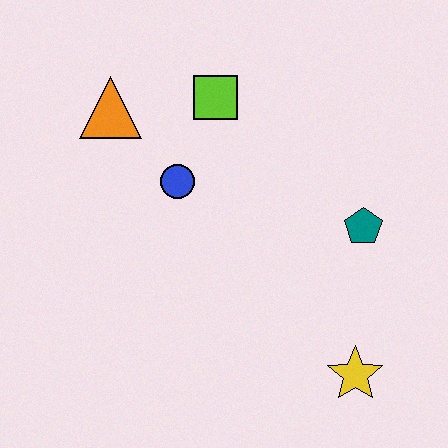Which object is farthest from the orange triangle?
The yellow star is farthest from the orange triangle.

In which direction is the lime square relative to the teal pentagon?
The lime square is to the left of the teal pentagon.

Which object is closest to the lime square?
The blue circle is closest to the lime square.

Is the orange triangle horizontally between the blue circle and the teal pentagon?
No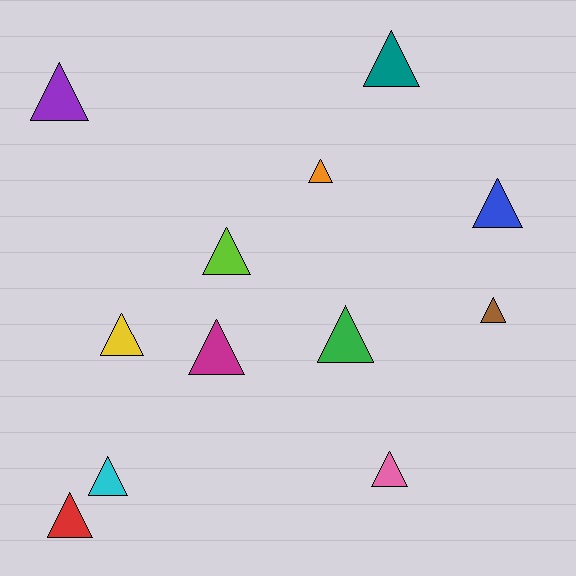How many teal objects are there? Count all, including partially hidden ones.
There is 1 teal object.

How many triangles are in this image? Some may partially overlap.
There are 12 triangles.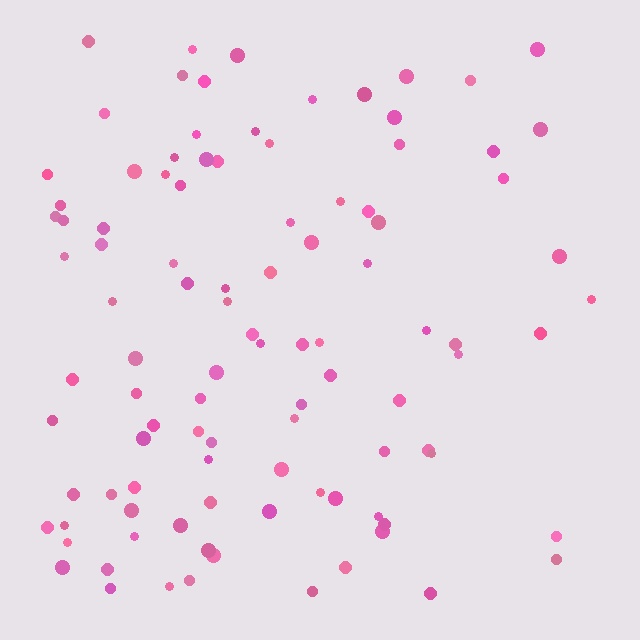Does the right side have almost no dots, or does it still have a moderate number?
Still a moderate number, just noticeably fewer than the left.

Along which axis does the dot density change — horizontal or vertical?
Horizontal.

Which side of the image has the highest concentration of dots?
The left.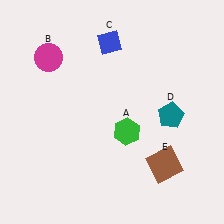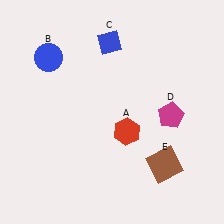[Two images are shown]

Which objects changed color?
A changed from green to red. B changed from magenta to blue. D changed from teal to magenta.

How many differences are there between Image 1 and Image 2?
There are 3 differences between the two images.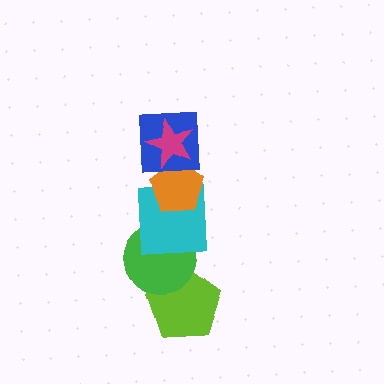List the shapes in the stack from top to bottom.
From top to bottom: the magenta star, the blue square, the orange pentagon, the cyan square, the green circle, the lime pentagon.